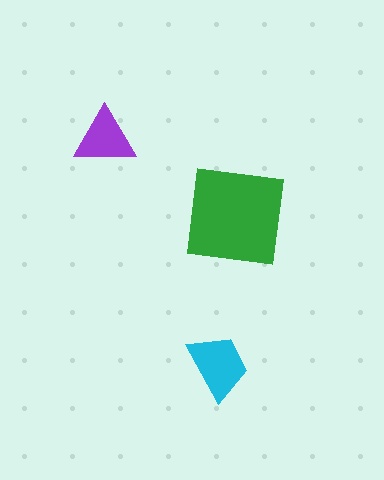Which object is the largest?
The green square.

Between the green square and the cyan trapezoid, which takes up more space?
The green square.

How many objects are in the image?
There are 3 objects in the image.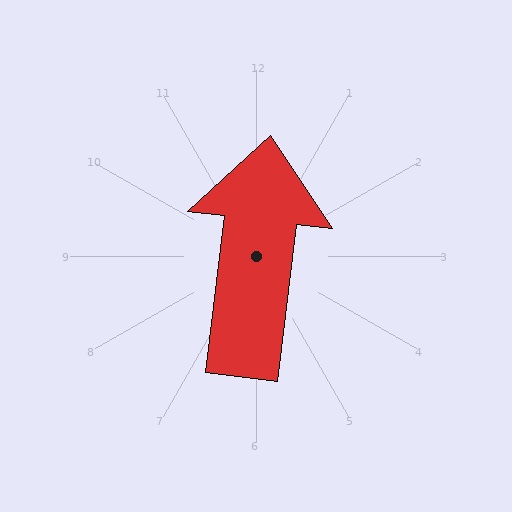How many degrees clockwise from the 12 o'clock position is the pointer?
Approximately 7 degrees.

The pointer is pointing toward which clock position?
Roughly 12 o'clock.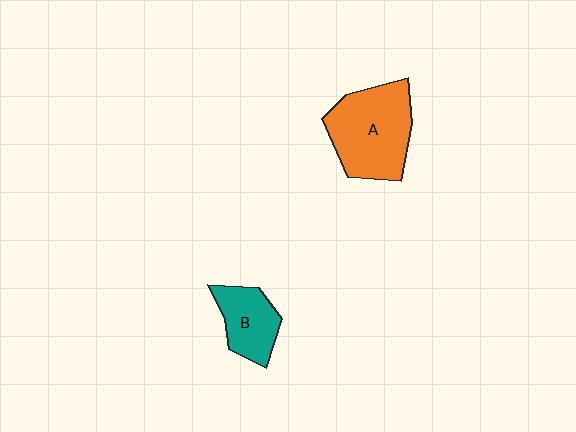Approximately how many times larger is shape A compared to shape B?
Approximately 1.8 times.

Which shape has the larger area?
Shape A (orange).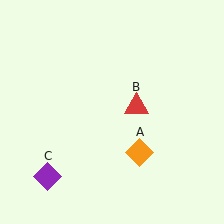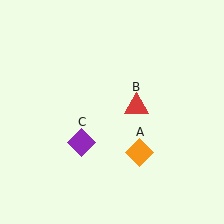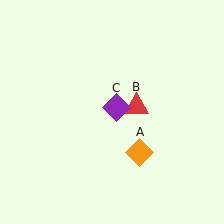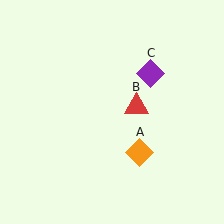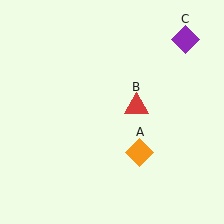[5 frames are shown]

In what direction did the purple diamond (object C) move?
The purple diamond (object C) moved up and to the right.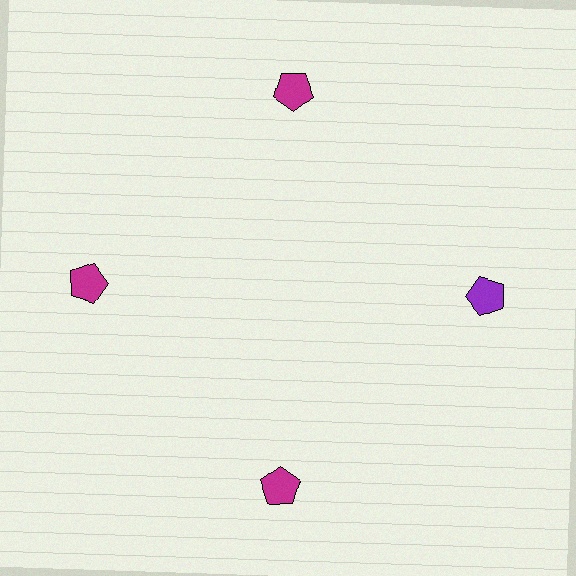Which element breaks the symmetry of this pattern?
The purple pentagon at roughly the 3 o'clock position breaks the symmetry. All other shapes are magenta pentagons.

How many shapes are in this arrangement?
There are 4 shapes arranged in a ring pattern.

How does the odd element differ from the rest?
It has a different color: purple instead of magenta.